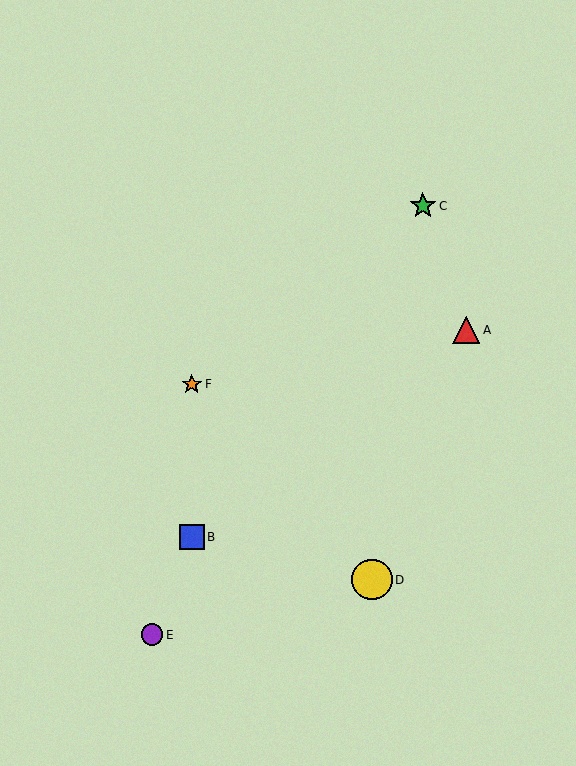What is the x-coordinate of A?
Object A is at x≈466.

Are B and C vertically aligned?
No, B is at x≈192 and C is at x≈423.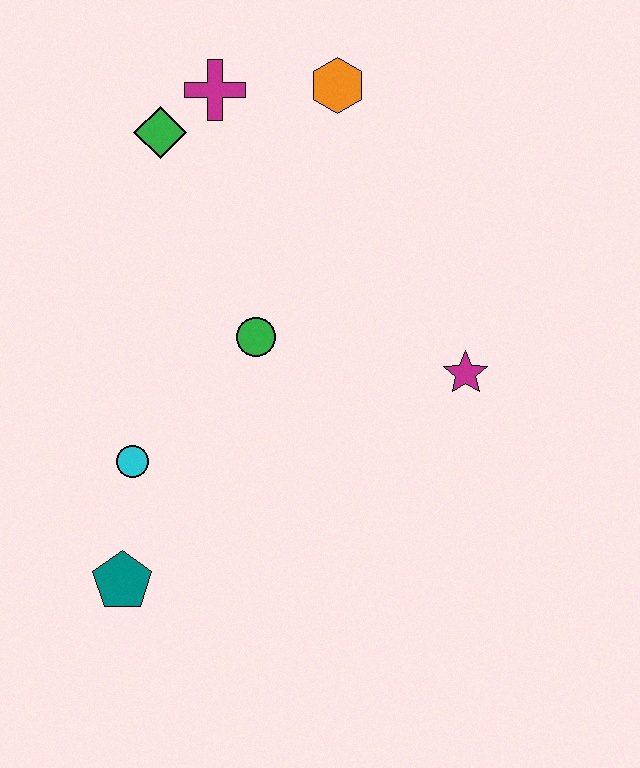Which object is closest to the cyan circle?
The teal pentagon is closest to the cyan circle.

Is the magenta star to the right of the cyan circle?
Yes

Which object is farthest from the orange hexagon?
The teal pentagon is farthest from the orange hexagon.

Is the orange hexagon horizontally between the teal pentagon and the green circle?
No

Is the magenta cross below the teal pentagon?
No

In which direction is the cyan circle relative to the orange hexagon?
The cyan circle is below the orange hexagon.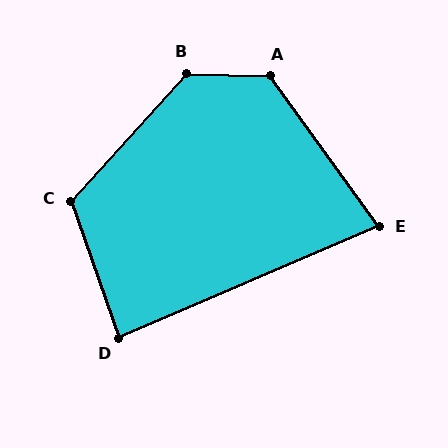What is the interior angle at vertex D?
Approximately 86 degrees (approximately right).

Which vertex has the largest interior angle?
B, at approximately 130 degrees.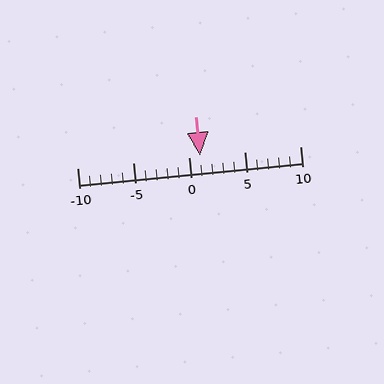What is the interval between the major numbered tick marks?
The major tick marks are spaced 5 units apart.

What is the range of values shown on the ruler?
The ruler shows values from -10 to 10.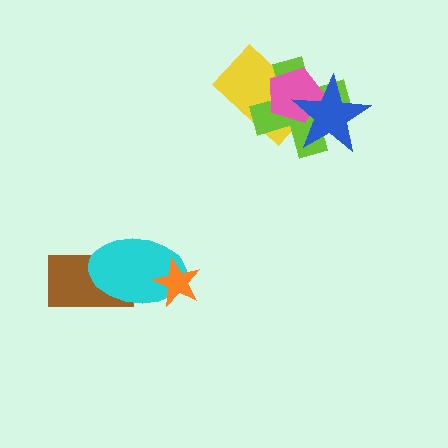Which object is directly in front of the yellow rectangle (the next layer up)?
The lime cross is directly in front of the yellow rectangle.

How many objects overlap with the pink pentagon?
3 objects overlap with the pink pentagon.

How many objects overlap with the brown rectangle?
1 object overlaps with the brown rectangle.